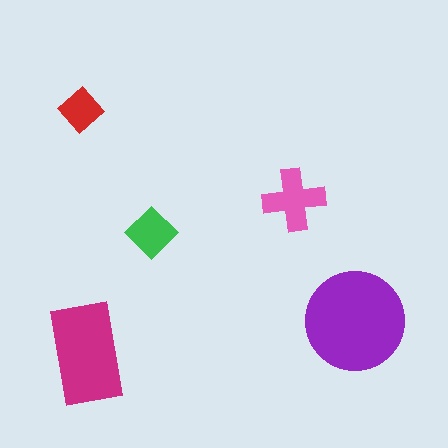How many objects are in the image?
There are 5 objects in the image.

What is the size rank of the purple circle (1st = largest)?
1st.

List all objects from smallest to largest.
The red diamond, the green diamond, the pink cross, the magenta rectangle, the purple circle.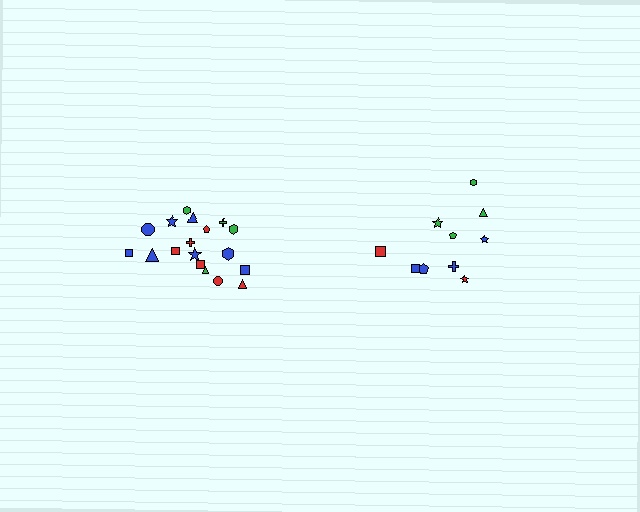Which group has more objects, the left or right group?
The left group.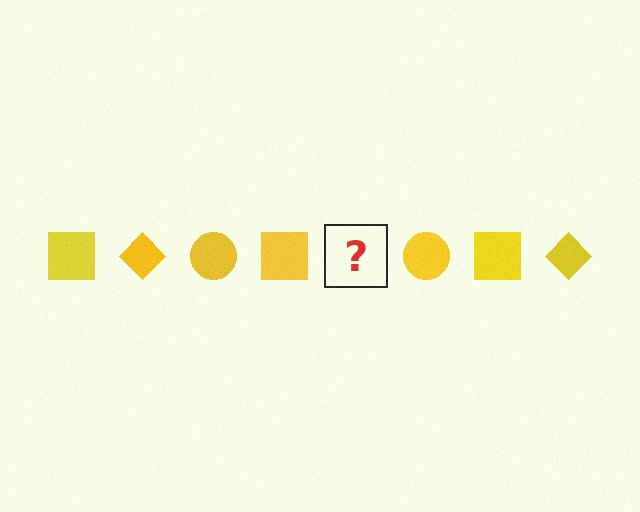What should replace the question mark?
The question mark should be replaced with a yellow diamond.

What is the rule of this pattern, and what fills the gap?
The rule is that the pattern cycles through square, diamond, circle shapes in yellow. The gap should be filled with a yellow diamond.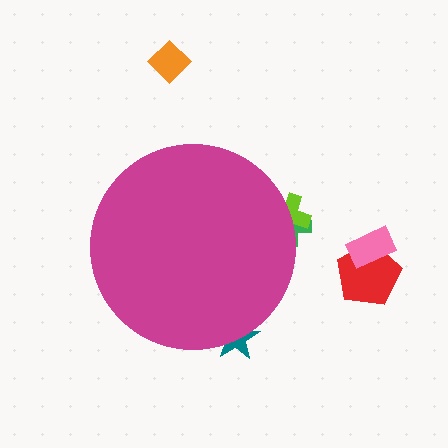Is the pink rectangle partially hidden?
No, the pink rectangle is fully visible.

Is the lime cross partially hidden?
Yes, the lime cross is partially hidden behind the magenta circle.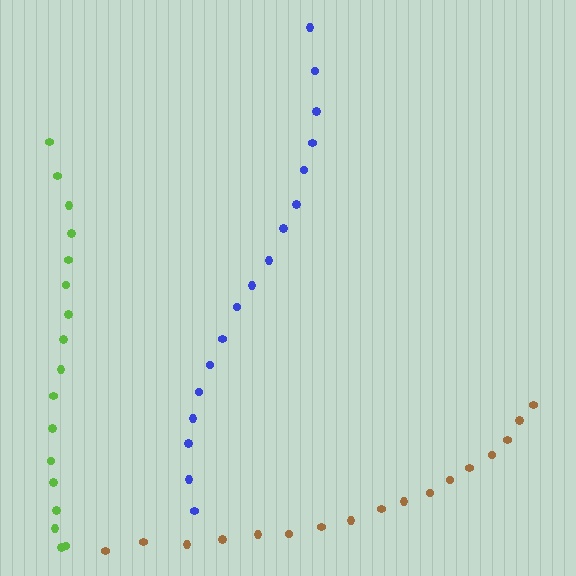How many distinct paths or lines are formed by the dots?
There are 3 distinct paths.